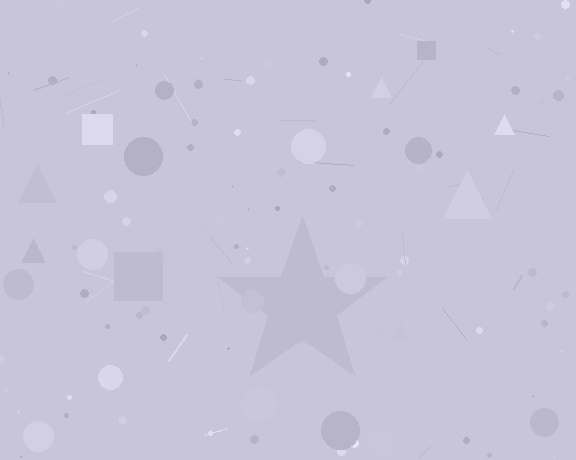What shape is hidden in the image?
A star is hidden in the image.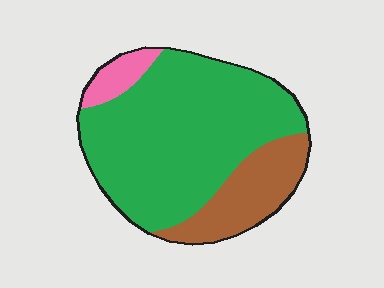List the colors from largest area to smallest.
From largest to smallest: green, brown, pink.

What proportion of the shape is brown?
Brown covers 21% of the shape.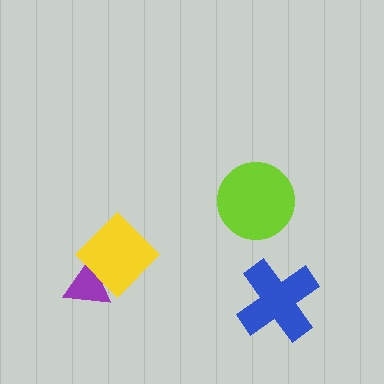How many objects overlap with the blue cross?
0 objects overlap with the blue cross.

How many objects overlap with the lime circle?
0 objects overlap with the lime circle.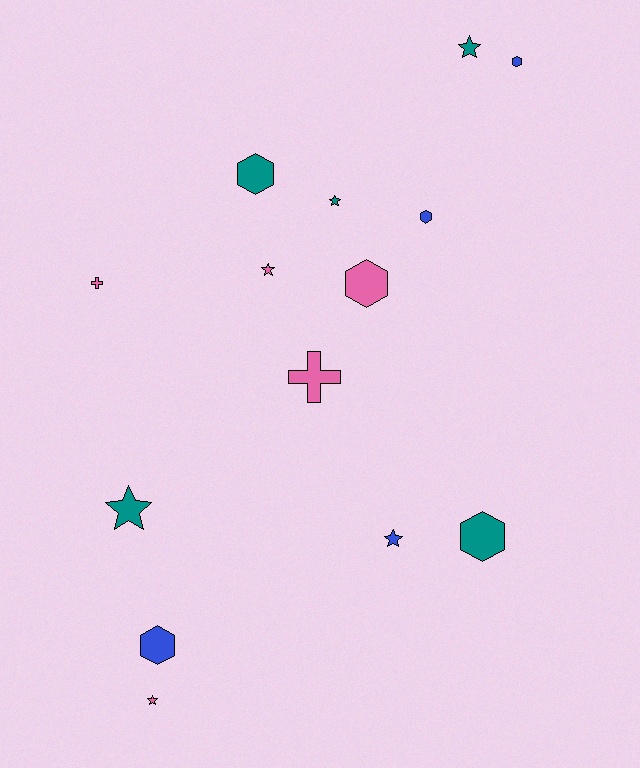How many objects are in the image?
There are 14 objects.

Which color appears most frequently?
Teal, with 5 objects.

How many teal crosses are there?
There are no teal crosses.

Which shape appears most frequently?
Star, with 6 objects.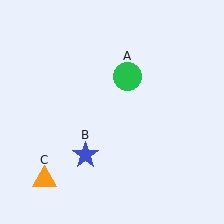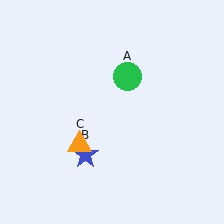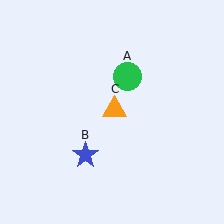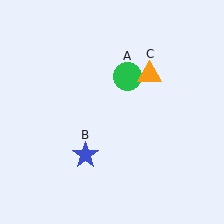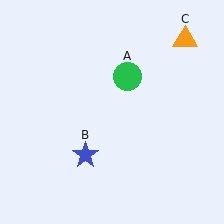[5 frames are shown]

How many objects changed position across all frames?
1 object changed position: orange triangle (object C).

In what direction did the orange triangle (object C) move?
The orange triangle (object C) moved up and to the right.